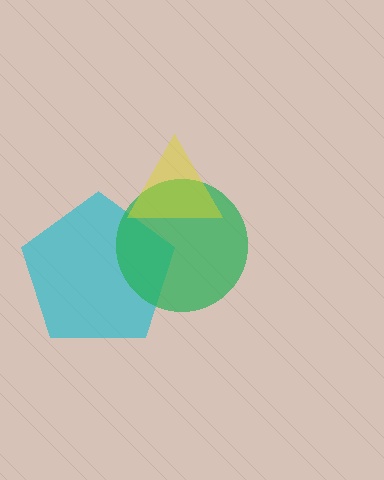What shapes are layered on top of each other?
The layered shapes are: a cyan pentagon, a green circle, a yellow triangle.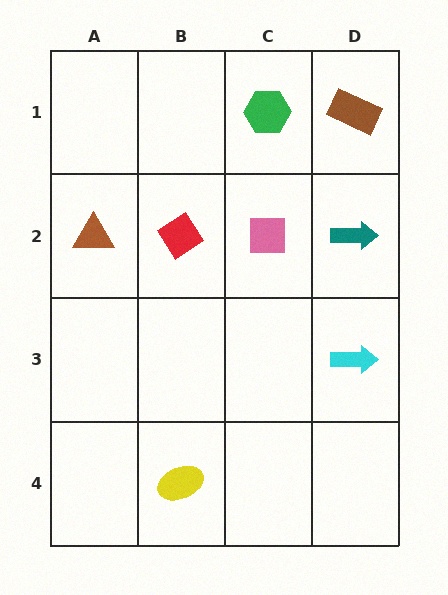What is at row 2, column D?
A teal arrow.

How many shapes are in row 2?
4 shapes.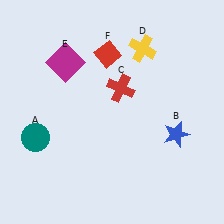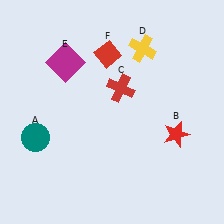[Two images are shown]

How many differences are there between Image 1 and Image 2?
There is 1 difference between the two images.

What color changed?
The star (B) changed from blue in Image 1 to red in Image 2.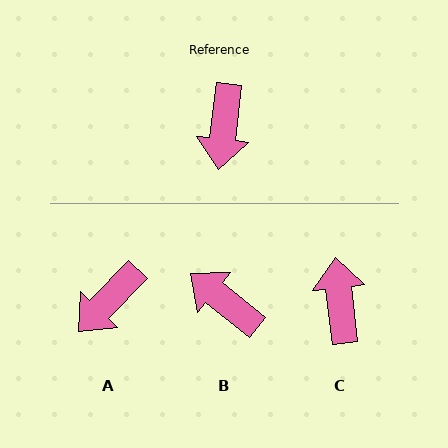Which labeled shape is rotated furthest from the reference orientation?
C, about 167 degrees away.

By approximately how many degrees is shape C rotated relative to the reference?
Approximately 167 degrees clockwise.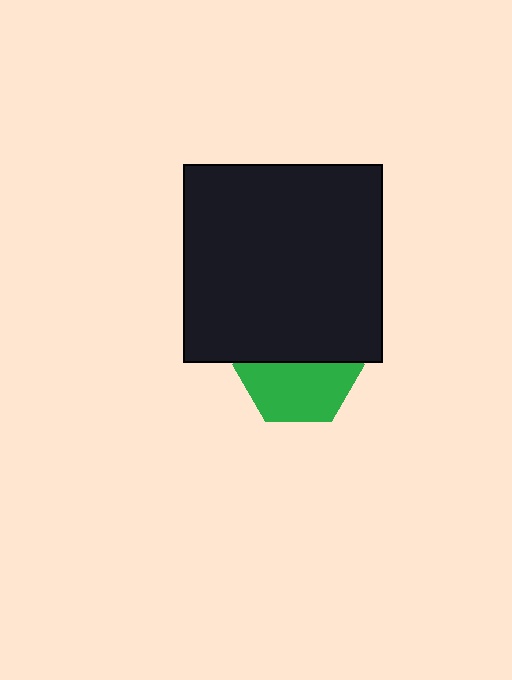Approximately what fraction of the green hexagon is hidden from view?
Roughly 49% of the green hexagon is hidden behind the black square.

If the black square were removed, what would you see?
You would see the complete green hexagon.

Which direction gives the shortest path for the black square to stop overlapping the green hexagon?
Moving up gives the shortest separation.